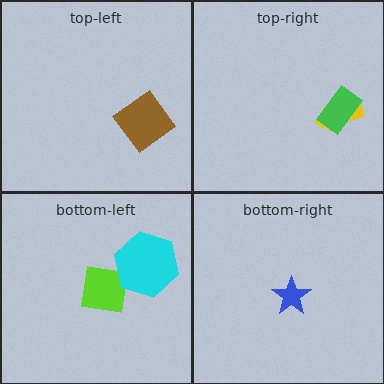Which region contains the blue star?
The bottom-right region.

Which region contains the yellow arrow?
The top-right region.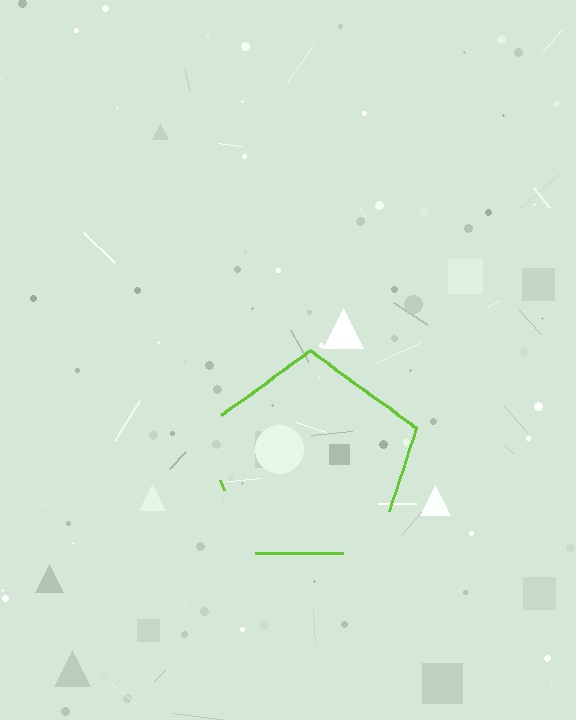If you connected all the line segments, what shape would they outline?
They would outline a pentagon.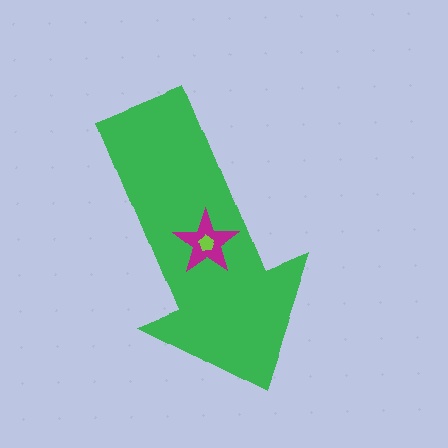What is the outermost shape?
The green arrow.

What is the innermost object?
The lime pentagon.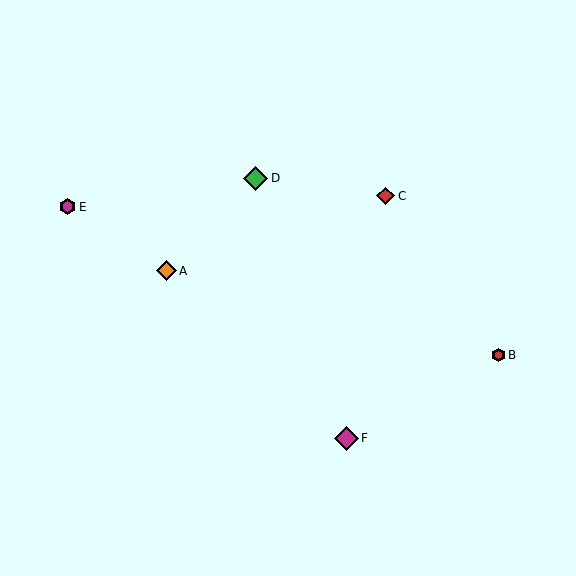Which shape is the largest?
The magenta diamond (labeled F) is the largest.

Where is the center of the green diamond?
The center of the green diamond is at (256, 178).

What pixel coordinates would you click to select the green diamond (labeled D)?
Click at (256, 178) to select the green diamond D.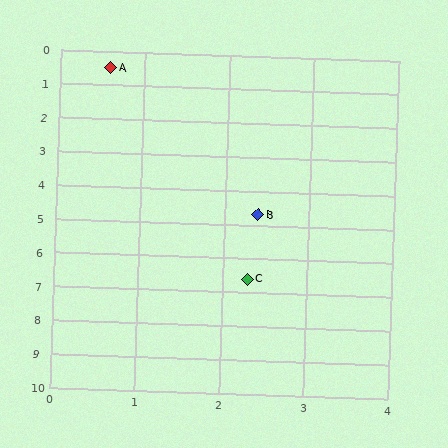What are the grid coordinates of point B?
Point B is at approximately (2.4, 4.7).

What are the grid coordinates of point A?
Point A is at approximately (0.6, 0.5).